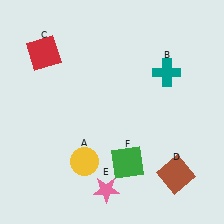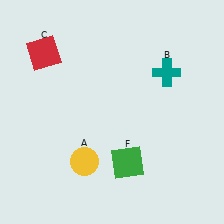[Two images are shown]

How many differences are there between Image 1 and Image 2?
There are 2 differences between the two images.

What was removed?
The pink star (E), the brown square (D) were removed in Image 2.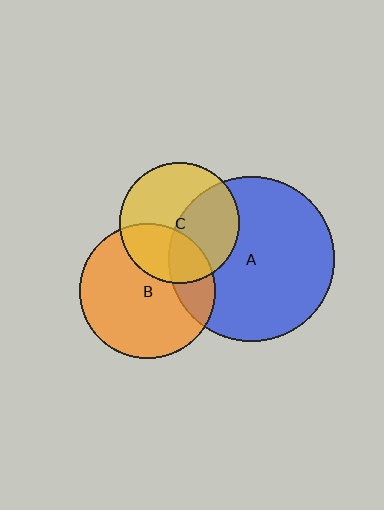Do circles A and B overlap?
Yes.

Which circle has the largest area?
Circle A (blue).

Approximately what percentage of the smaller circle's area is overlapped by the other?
Approximately 20%.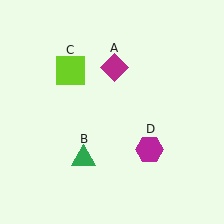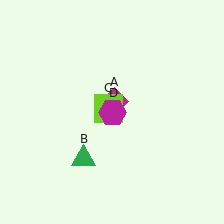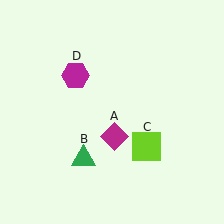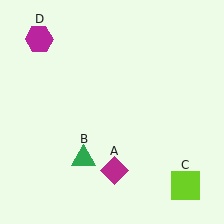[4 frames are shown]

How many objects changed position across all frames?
3 objects changed position: magenta diamond (object A), lime square (object C), magenta hexagon (object D).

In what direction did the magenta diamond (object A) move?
The magenta diamond (object A) moved down.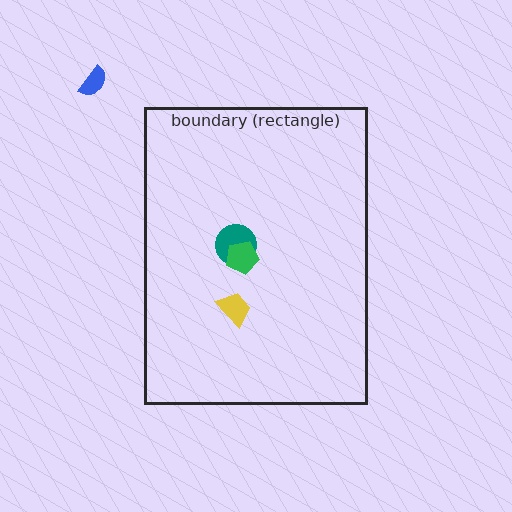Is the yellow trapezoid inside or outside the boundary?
Inside.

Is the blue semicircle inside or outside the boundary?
Outside.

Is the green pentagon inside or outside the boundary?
Inside.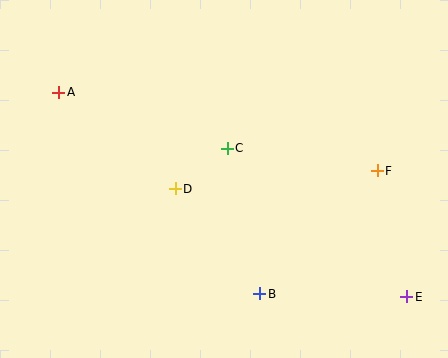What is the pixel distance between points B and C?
The distance between B and C is 149 pixels.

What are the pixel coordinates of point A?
Point A is at (59, 92).